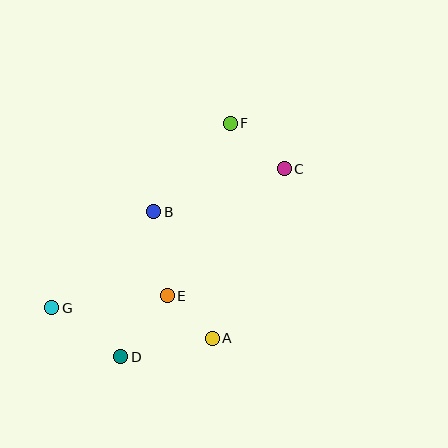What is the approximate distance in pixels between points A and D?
The distance between A and D is approximately 94 pixels.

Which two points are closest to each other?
Points A and E are closest to each other.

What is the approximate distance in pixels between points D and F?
The distance between D and F is approximately 258 pixels.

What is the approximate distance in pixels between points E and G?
The distance between E and G is approximately 116 pixels.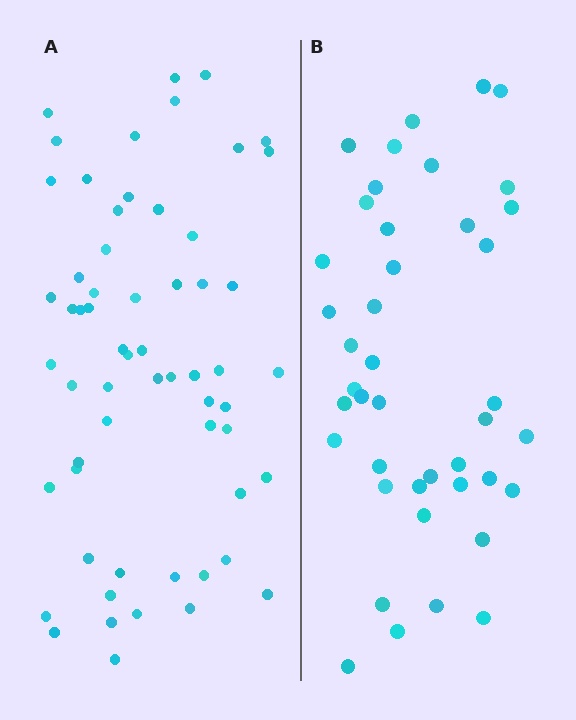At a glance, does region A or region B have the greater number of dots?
Region A (the left region) has more dots.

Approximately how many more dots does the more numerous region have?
Region A has approximately 20 more dots than region B.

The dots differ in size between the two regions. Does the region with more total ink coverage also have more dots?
No. Region B has more total ink coverage because its dots are larger, but region A actually contains more individual dots. Total area can be misleading — the number of items is what matters here.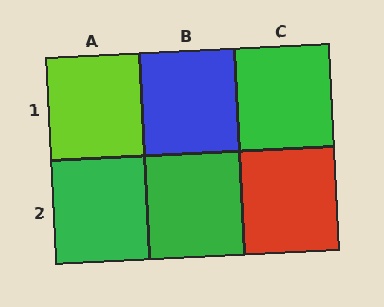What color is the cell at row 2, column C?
Red.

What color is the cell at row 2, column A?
Green.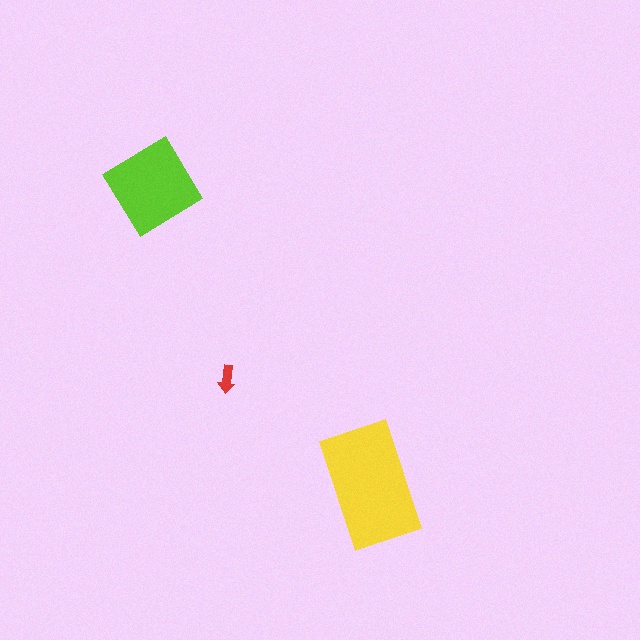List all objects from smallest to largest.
The red arrow, the lime diamond, the yellow rectangle.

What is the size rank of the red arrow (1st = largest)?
3rd.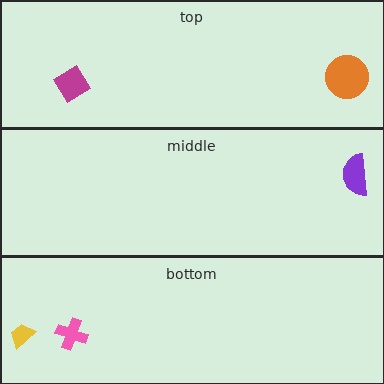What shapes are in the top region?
The magenta diamond, the orange circle.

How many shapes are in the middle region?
1.